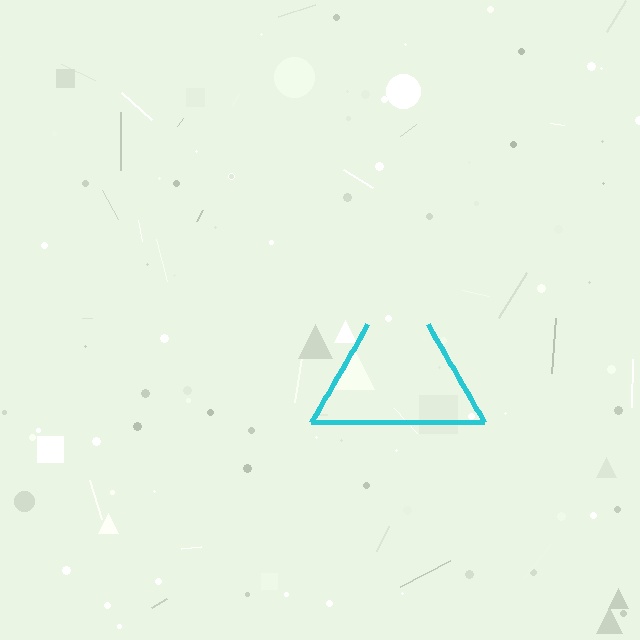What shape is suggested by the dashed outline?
The dashed outline suggests a triangle.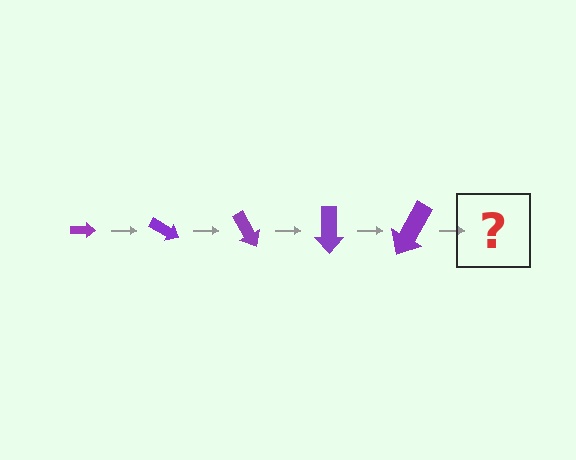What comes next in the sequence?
The next element should be an arrow, larger than the previous one and rotated 150 degrees from the start.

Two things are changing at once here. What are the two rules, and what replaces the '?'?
The two rules are that the arrow grows larger each step and it rotates 30 degrees each step. The '?' should be an arrow, larger than the previous one and rotated 150 degrees from the start.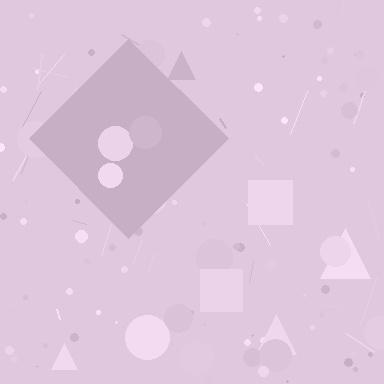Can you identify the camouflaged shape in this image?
The camouflaged shape is a diamond.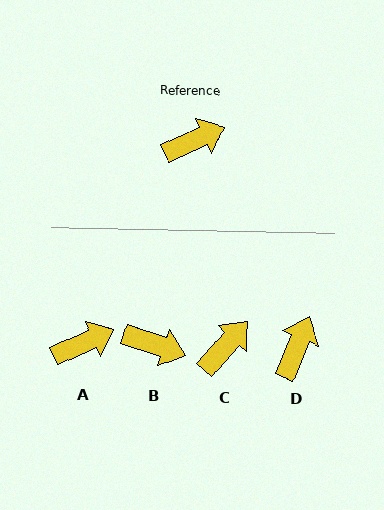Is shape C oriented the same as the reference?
No, it is off by about 24 degrees.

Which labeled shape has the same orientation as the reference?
A.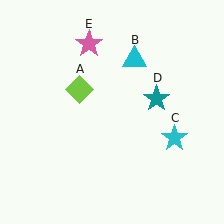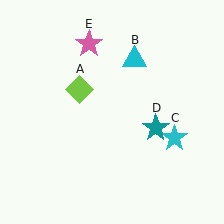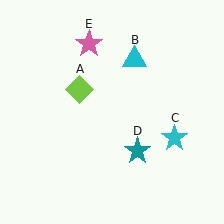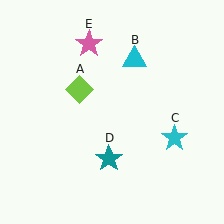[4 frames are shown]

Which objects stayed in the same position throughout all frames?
Lime diamond (object A) and cyan triangle (object B) and cyan star (object C) and pink star (object E) remained stationary.